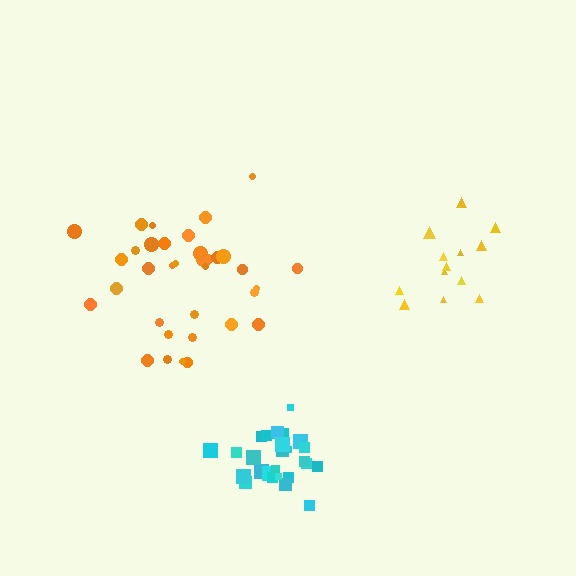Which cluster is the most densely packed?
Cyan.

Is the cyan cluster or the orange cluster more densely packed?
Cyan.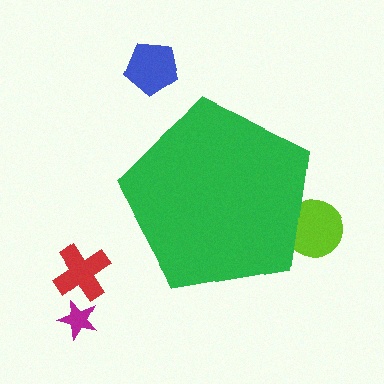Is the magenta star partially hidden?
No, the magenta star is fully visible.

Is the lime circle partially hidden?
Yes, the lime circle is partially hidden behind the green pentagon.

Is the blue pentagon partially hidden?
No, the blue pentagon is fully visible.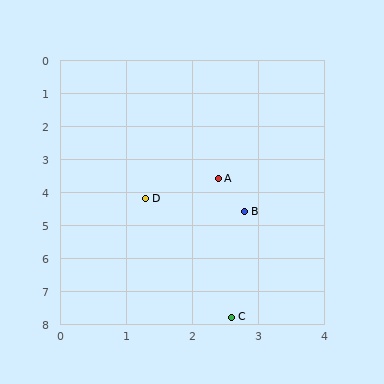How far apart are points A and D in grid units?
Points A and D are about 1.3 grid units apart.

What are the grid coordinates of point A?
Point A is at approximately (2.4, 3.6).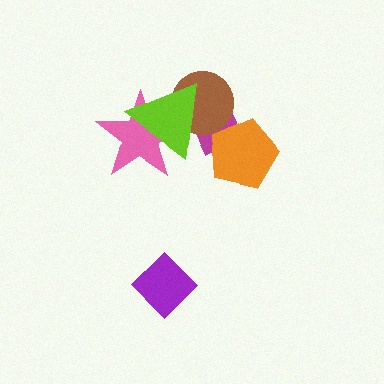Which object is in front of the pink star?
The lime triangle is in front of the pink star.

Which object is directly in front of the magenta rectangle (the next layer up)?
The brown circle is directly in front of the magenta rectangle.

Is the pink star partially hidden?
Yes, it is partially covered by another shape.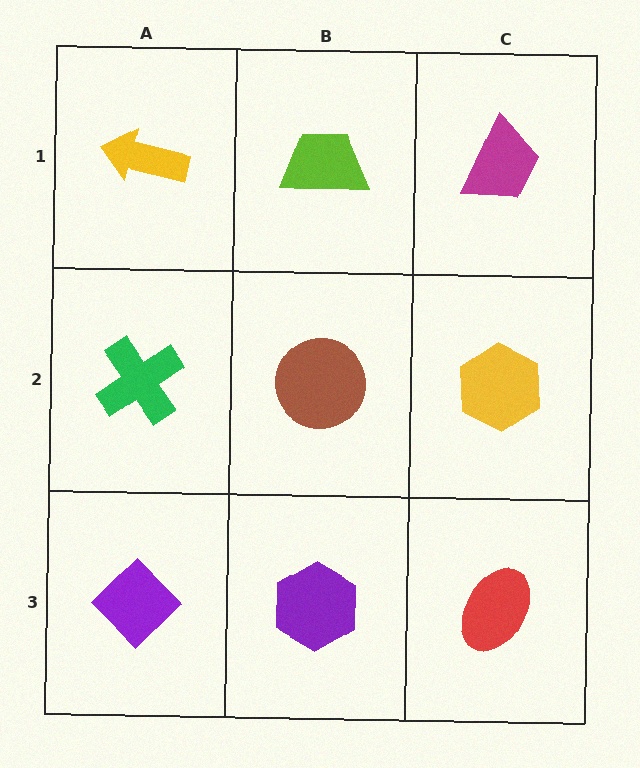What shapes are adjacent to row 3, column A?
A green cross (row 2, column A), a purple hexagon (row 3, column B).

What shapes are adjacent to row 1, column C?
A yellow hexagon (row 2, column C), a lime trapezoid (row 1, column B).